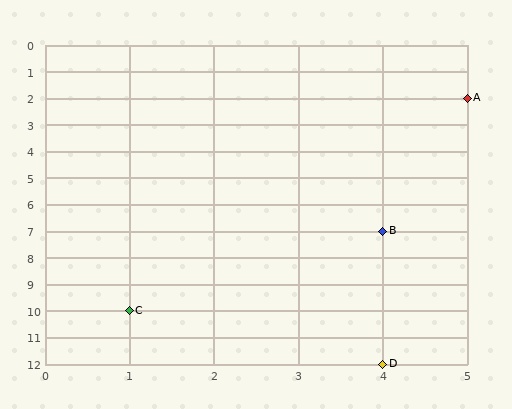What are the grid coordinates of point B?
Point B is at grid coordinates (4, 7).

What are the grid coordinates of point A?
Point A is at grid coordinates (5, 2).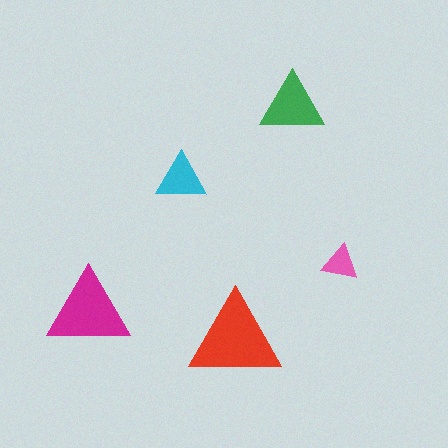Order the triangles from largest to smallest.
the red one, the magenta one, the green one, the cyan one, the pink one.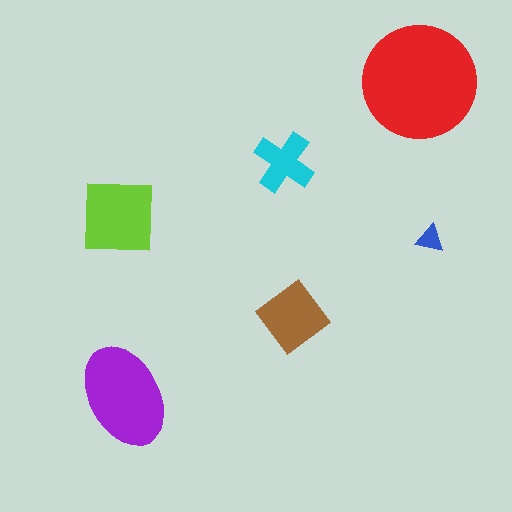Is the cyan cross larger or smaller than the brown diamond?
Smaller.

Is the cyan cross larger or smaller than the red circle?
Smaller.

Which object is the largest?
The red circle.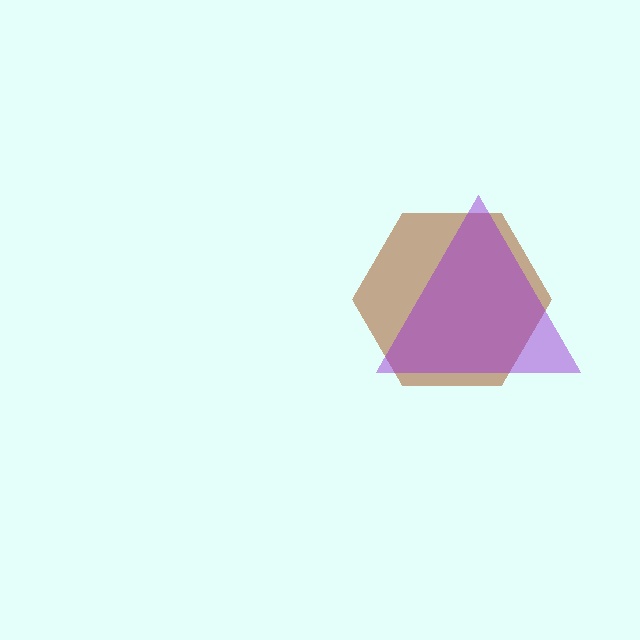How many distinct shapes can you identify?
There are 2 distinct shapes: a brown hexagon, a purple triangle.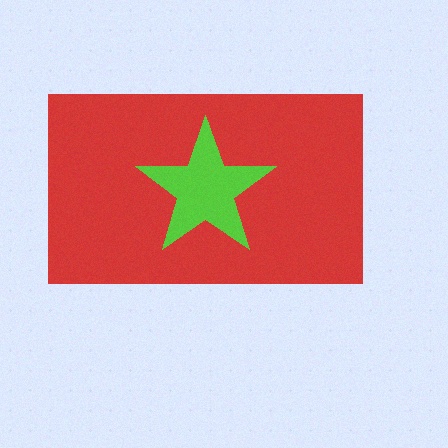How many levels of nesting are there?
2.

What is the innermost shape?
The lime star.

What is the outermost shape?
The red rectangle.